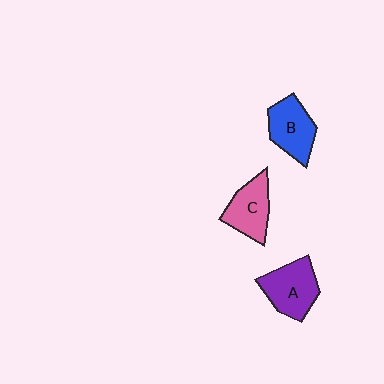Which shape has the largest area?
Shape A (purple).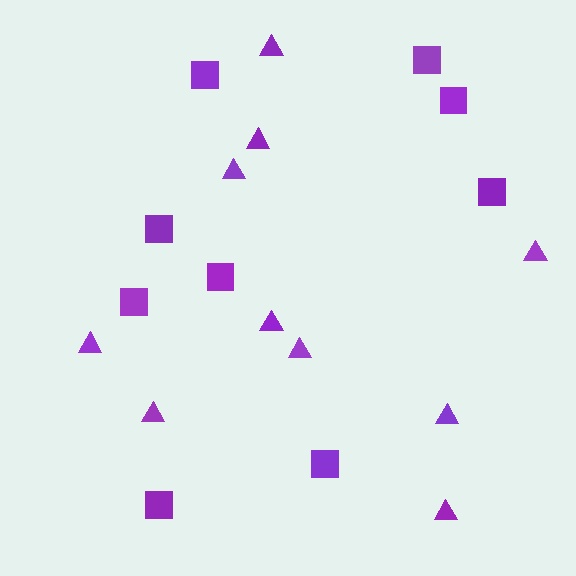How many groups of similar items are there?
There are 2 groups: one group of triangles (10) and one group of squares (9).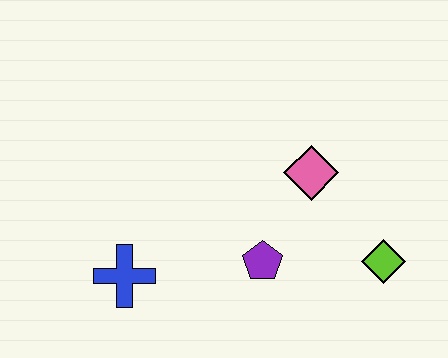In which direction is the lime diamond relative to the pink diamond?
The lime diamond is below the pink diamond.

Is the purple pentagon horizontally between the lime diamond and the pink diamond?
No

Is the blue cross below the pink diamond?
Yes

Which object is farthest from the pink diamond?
The blue cross is farthest from the pink diamond.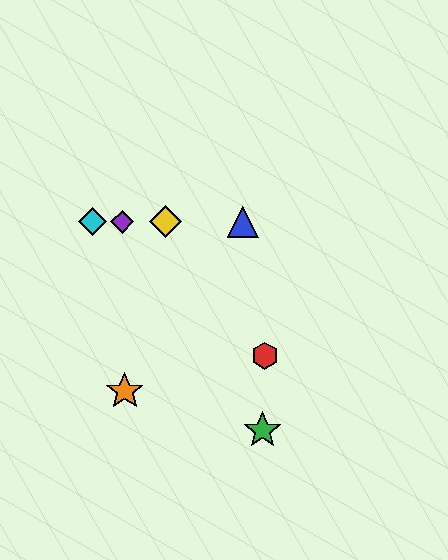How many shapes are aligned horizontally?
4 shapes (the blue triangle, the yellow diamond, the purple diamond, the cyan diamond) are aligned horizontally.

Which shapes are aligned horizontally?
The blue triangle, the yellow diamond, the purple diamond, the cyan diamond are aligned horizontally.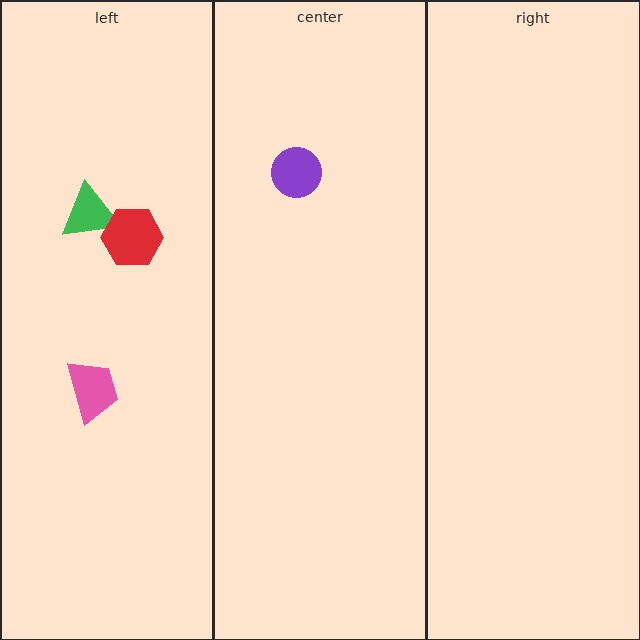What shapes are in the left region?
The green triangle, the red hexagon, the pink trapezoid.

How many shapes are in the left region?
3.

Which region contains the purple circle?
The center region.